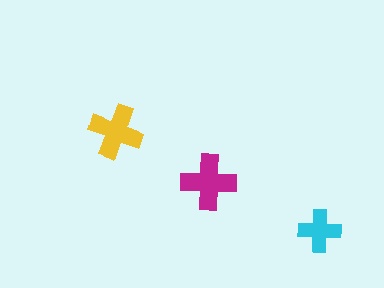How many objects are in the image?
There are 3 objects in the image.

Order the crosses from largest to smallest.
the magenta one, the yellow one, the cyan one.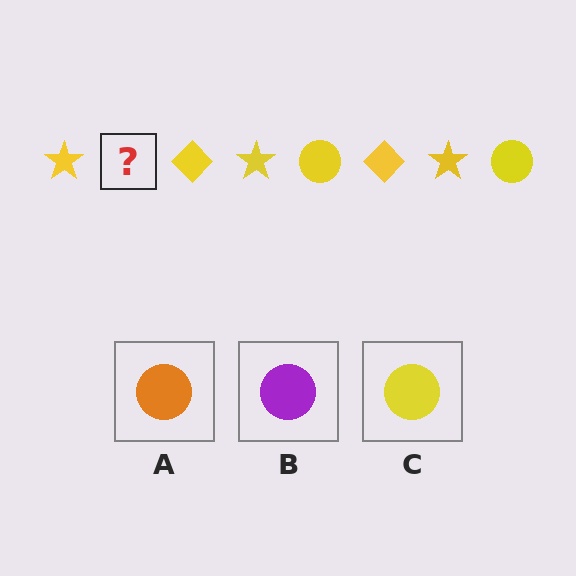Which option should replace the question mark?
Option C.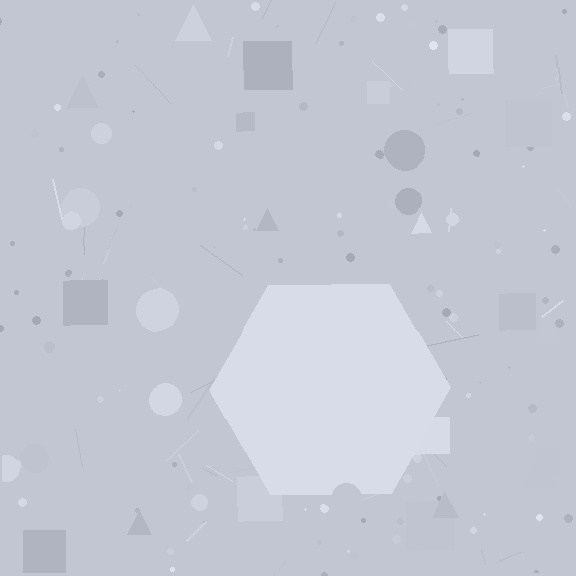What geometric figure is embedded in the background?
A hexagon is embedded in the background.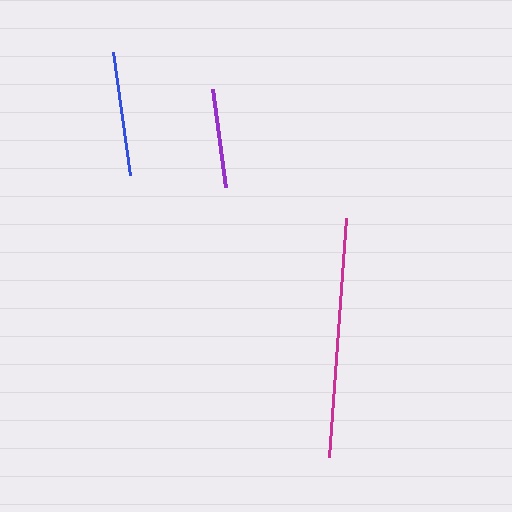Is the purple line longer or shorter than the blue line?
The blue line is longer than the purple line.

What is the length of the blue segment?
The blue segment is approximately 124 pixels long.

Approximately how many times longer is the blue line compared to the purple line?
The blue line is approximately 1.3 times the length of the purple line.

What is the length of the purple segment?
The purple segment is approximately 98 pixels long.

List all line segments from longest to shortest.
From longest to shortest: magenta, blue, purple.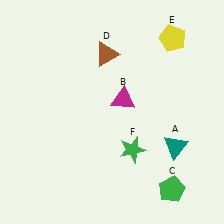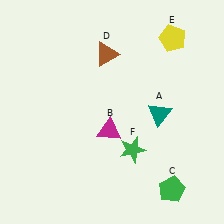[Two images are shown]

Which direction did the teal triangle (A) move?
The teal triangle (A) moved up.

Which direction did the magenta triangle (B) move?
The magenta triangle (B) moved down.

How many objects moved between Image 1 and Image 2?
2 objects moved between the two images.